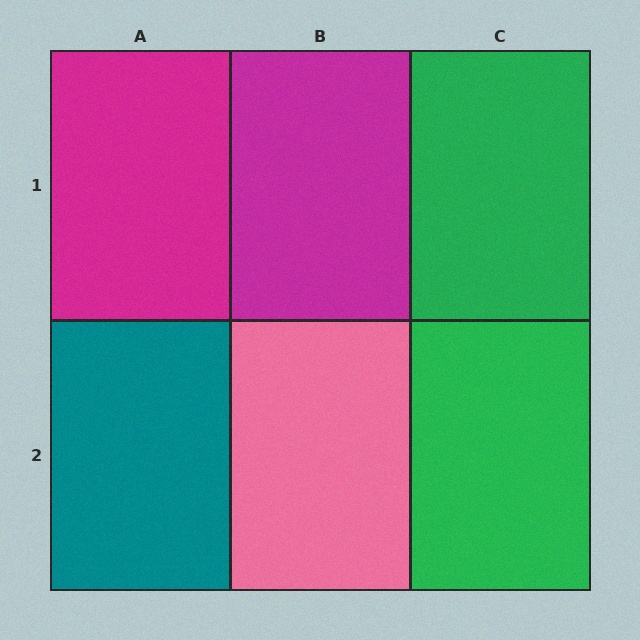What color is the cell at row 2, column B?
Pink.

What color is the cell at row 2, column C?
Green.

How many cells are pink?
1 cell is pink.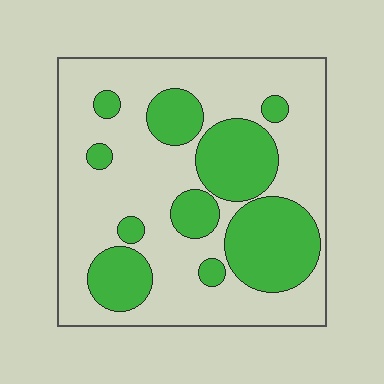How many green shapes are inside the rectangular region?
10.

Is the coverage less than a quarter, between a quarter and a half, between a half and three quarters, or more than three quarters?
Between a quarter and a half.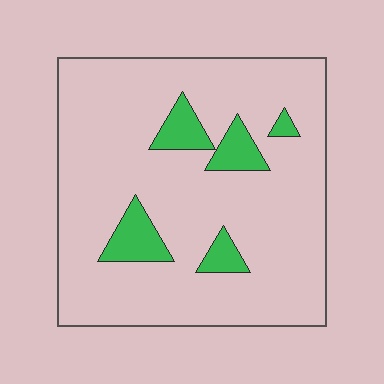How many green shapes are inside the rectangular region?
5.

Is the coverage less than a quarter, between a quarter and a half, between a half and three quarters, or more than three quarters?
Less than a quarter.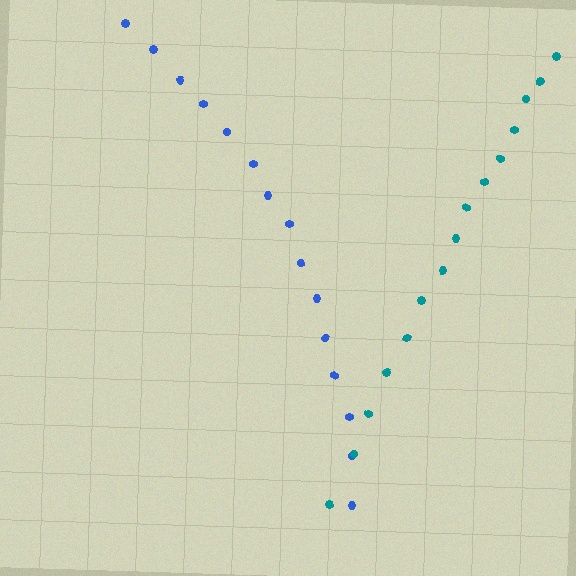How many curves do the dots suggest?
There are 2 distinct paths.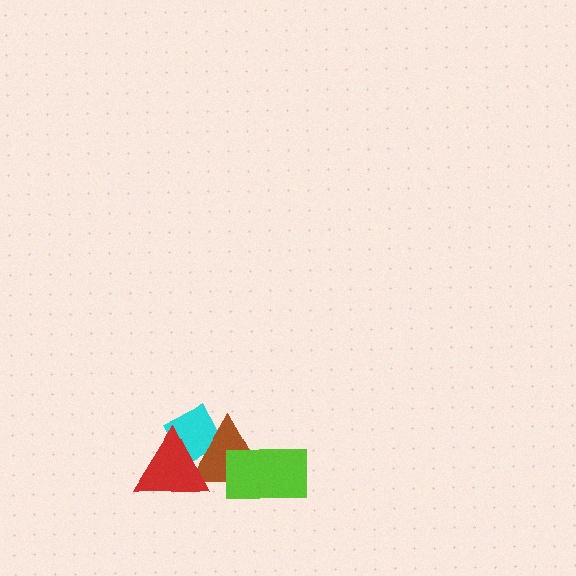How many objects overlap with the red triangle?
2 objects overlap with the red triangle.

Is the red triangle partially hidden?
No, no other shape covers it.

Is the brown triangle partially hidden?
Yes, it is partially covered by another shape.